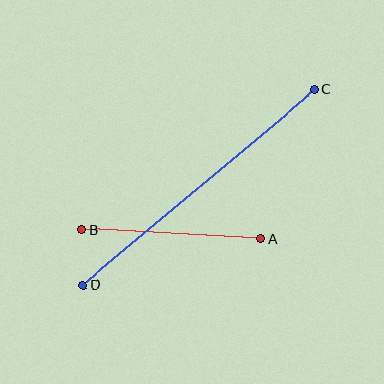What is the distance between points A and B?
The distance is approximately 179 pixels.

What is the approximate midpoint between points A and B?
The midpoint is at approximately (172, 234) pixels.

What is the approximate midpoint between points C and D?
The midpoint is at approximately (199, 187) pixels.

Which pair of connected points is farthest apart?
Points C and D are farthest apart.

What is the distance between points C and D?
The distance is approximately 302 pixels.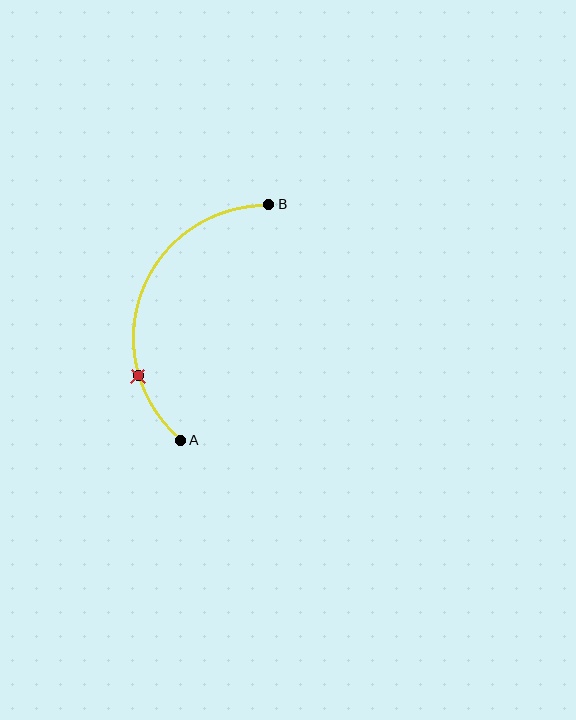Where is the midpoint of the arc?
The arc midpoint is the point on the curve farthest from the straight line joining A and B. It sits to the left of that line.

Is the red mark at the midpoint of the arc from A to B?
No. The red mark lies on the arc but is closer to endpoint A. The arc midpoint would be at the point on the curve equidistant along the arc from both A and B.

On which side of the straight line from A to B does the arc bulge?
The arc bulges to the left of the straight line connecting A and B.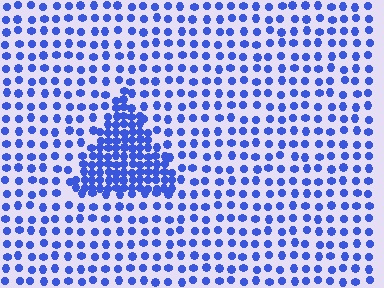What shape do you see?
I see a triangle.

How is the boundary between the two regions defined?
The boundary is defined by a change in element density (approximately 2.4x ratio). All elements are the same color, size, and shape.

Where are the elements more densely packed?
The elements are more densely packed inside the triangle boundary.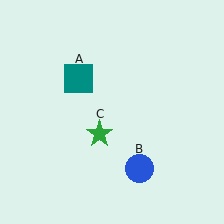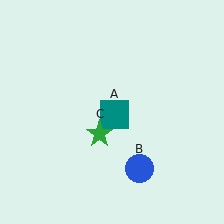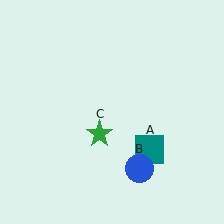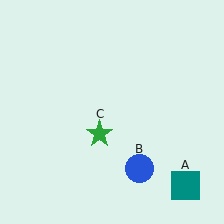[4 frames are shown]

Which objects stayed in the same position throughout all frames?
Blue circle (object B) and green star (object C) remained stationary.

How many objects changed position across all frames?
1 object changed position: teal square (object A).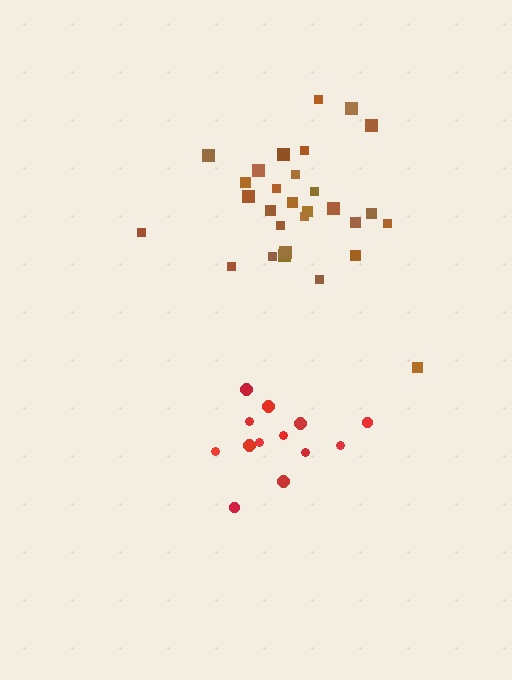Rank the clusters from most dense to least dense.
brown, red.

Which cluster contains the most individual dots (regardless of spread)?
Brown (29).